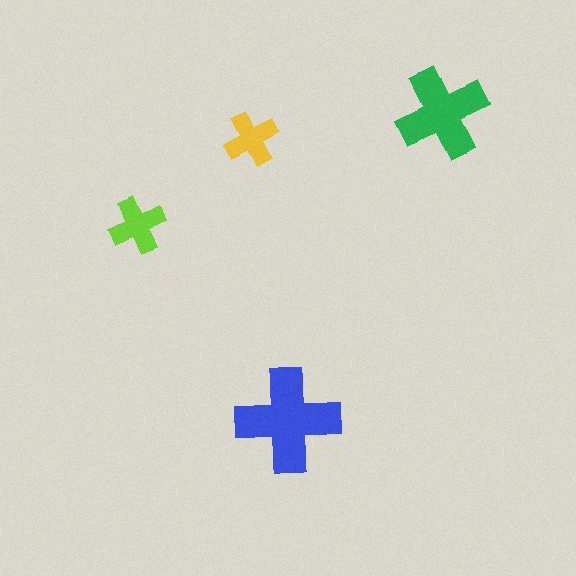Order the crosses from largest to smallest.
the blue one, the green one, the lime one, the yellow one.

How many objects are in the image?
There are 4 objects in the image.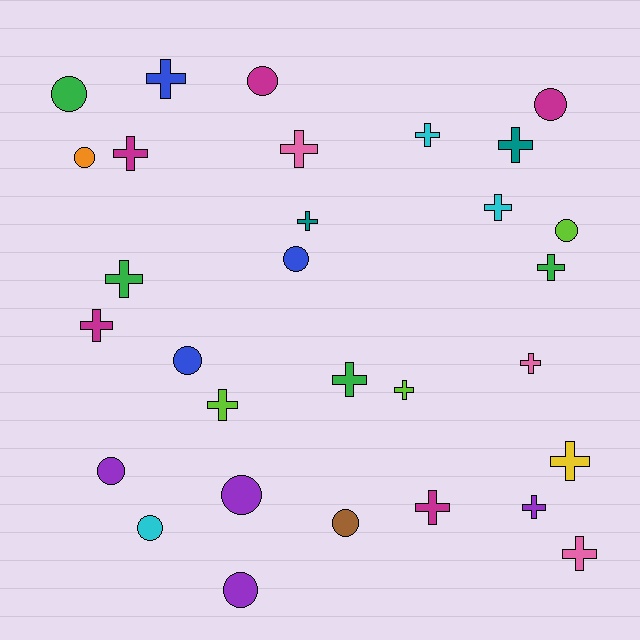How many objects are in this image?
There are 30 objects.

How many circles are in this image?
There are 12 circles.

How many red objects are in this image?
There are no red objects.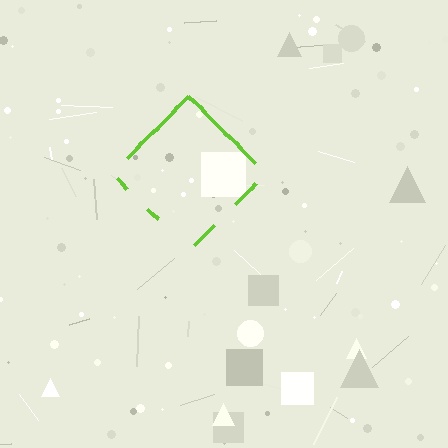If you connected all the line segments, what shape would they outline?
They would outline a diamond.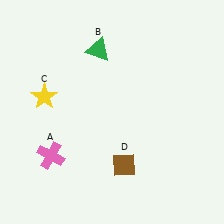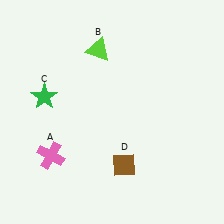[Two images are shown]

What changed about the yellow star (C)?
In Image 1, C is yellow. In Image 2, it changed to green.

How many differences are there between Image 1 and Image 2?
There are 2 differences between the two images.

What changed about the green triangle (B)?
In Image 1, B is green. In Image 2, it changed to lime.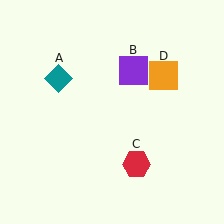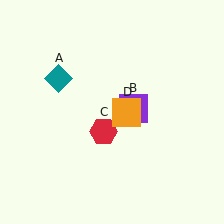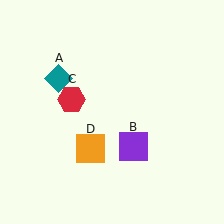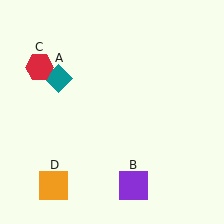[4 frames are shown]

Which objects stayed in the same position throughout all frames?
Teal diamond (object A) remained stationary.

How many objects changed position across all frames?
3 objects changed position: purple square (object B), red hexagon (object C), orange square (object D).